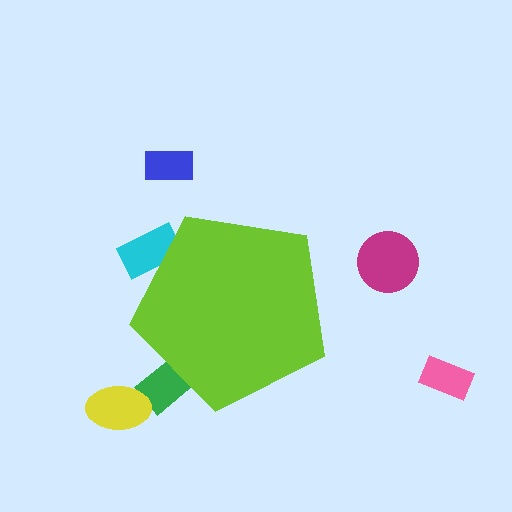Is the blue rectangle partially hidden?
No, the blue rectangle is fully visible.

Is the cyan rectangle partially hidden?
Yes, the cyan rectangle is partially hidden behind the lime pentagon.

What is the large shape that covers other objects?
A lime pentagon.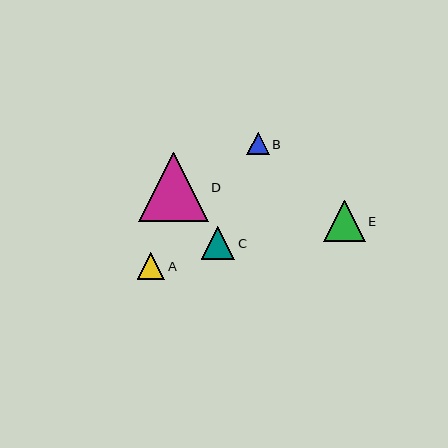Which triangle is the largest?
Triangle D is the largest with a size of approximately 69 pixels.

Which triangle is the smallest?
Triangle B is the smallest with a size of approximately 22 pixels.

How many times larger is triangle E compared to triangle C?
Triangle E is approximately 1.2 times the size of triangle C.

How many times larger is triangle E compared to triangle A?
Triangle E is approximately 1.5 times the size of triangle A.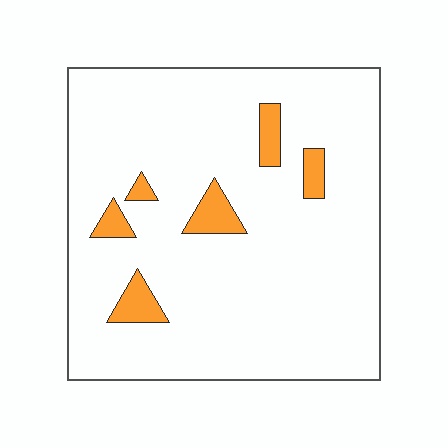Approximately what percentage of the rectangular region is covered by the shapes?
Approximately 10%.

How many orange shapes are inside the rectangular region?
6.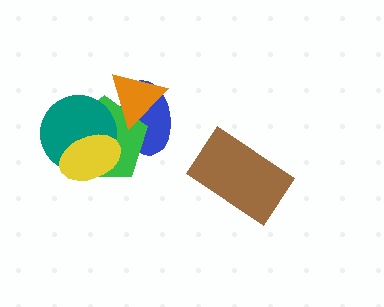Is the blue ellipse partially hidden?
Yes, it is partially covered by another shape.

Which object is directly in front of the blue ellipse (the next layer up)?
The green pentagon is directly in front of the blue ellipse.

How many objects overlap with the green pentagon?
4 objects overlap with the green pentagon.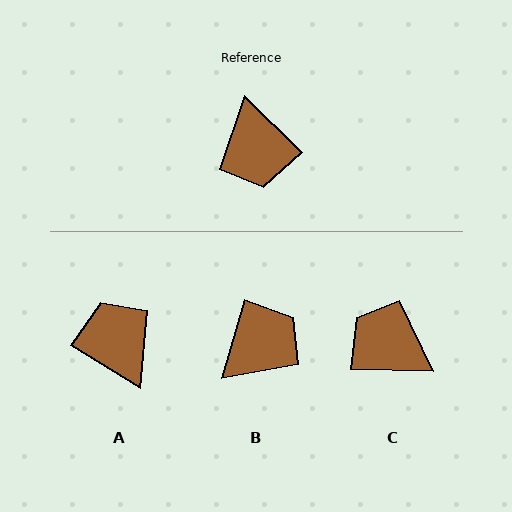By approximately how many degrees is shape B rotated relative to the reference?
Approximately 119 degrees counter-clockwise.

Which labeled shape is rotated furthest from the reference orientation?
A, about 167 degrees away.